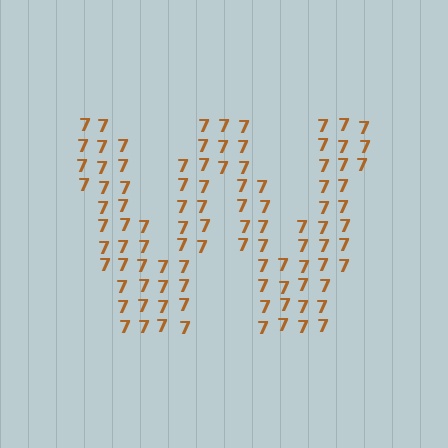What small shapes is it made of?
It is made of small digit 7's.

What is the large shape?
The large shape is the letter W.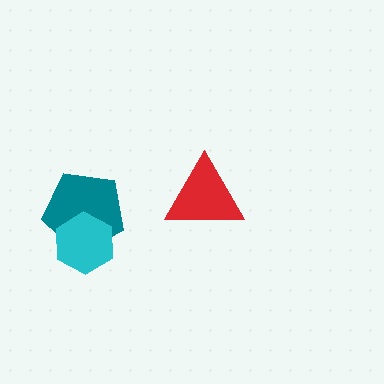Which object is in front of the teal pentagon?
The cyan hexagon is in front of the teal pentagon.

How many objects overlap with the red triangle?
0 objects overlap with the red triangle.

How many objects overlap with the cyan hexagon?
1 object overlaps with the cyan hexagon.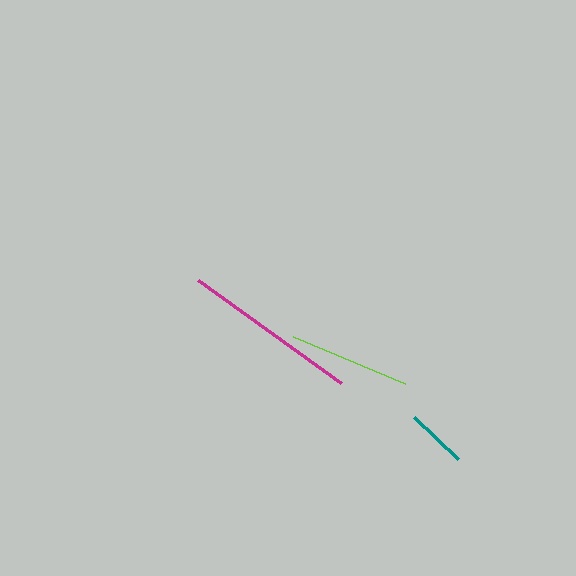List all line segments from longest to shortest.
From longest to shortest: magenta, lime, teal.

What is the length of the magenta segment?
The magenta segment is approximately 176 pixels long.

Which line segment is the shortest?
The teal line is the shortest at approximately 61 pixels.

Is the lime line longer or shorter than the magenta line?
The magenta line is longer than the lime line.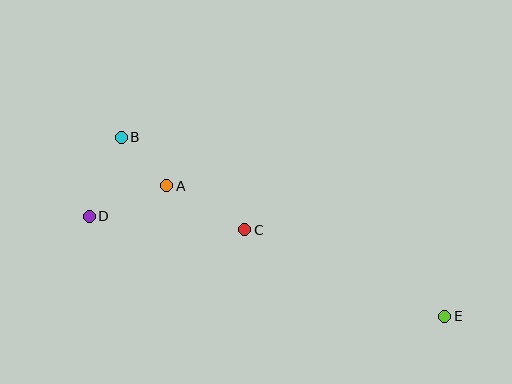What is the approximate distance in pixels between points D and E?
The distance between D and E is approximately 369 pixels.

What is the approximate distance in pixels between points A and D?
The distance between A and D is approximately 83 pixels.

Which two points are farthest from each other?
Points B and E are farthest from each other.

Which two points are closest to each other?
Points A and B are closest to each other.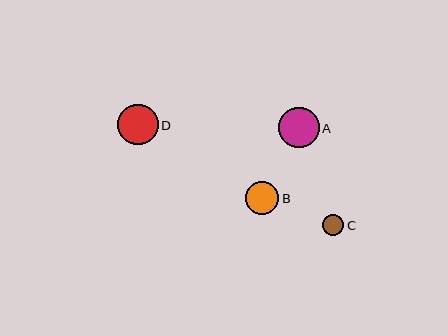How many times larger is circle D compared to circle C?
Circle D is approximately 1.9 times the size of circle C.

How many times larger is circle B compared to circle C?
Circle B is approximately 1.6 times the size of circle C.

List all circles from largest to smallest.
From largest to smallest: A, D, B, C.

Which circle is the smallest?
Circle C is the smallest with a size of approximately 21 pixels.